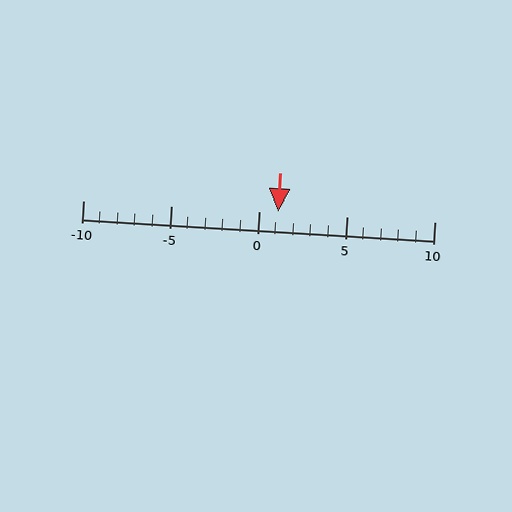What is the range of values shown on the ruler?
The ruler shows values from -10 to 10.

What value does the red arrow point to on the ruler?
The red arrow points to approximately 1.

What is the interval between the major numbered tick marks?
The major tick marks are spaced 5 units apart.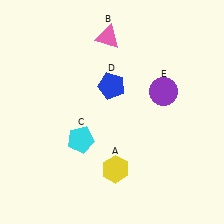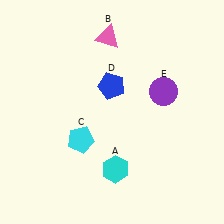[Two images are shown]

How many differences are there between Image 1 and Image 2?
There is 1 difference between the two images.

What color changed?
The hexagon (A) changed from yellow in Image 1 to cyan in Image 2.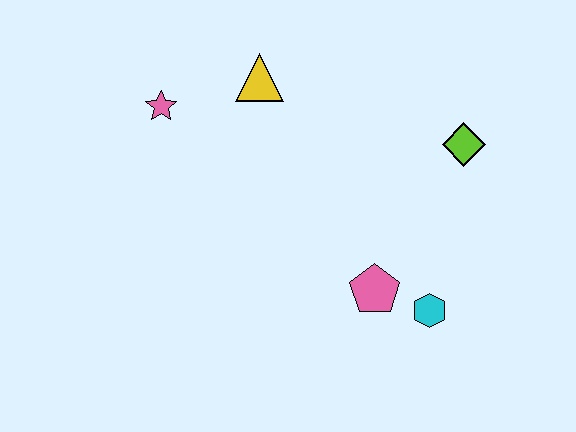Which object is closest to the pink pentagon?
The cyan hexagon is closest to the pink pentagon.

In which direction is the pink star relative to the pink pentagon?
The pink star is to the left of the pink pentagon.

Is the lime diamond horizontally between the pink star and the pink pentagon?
No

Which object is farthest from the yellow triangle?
The cyan hexagon is farthest from the yellow triangle.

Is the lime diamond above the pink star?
No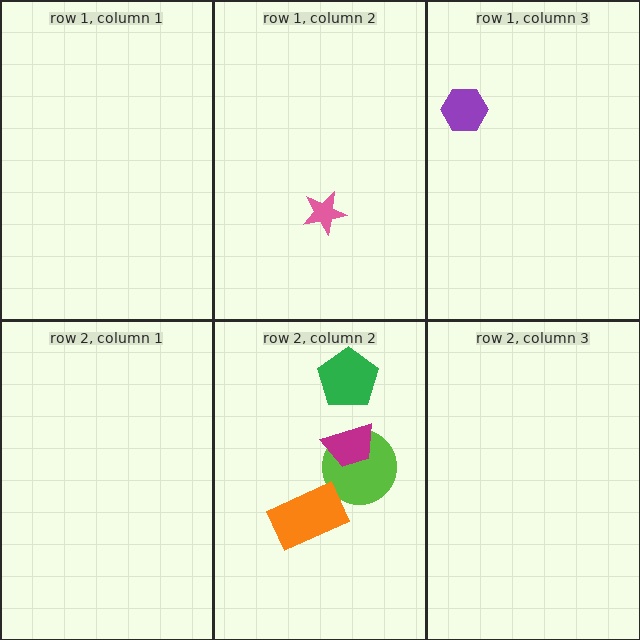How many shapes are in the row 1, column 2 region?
1.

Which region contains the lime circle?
The row 2, column 2 region.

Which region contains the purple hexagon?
The row 1, column 3 region.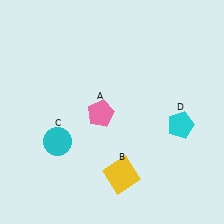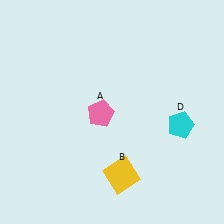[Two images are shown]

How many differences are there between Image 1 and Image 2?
There is 1 difference between the two images.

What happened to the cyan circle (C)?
The cyan circle (C) was removed in Image 2. It was in the bottom-left area of Image 1.